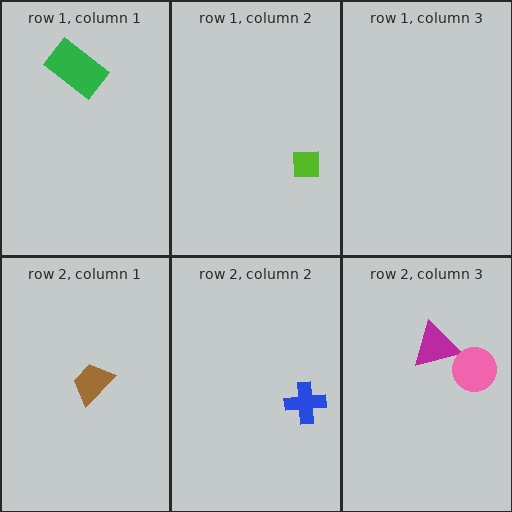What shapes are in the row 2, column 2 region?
The blue cross.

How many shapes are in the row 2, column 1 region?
1.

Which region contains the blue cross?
The row 2, column 2 region.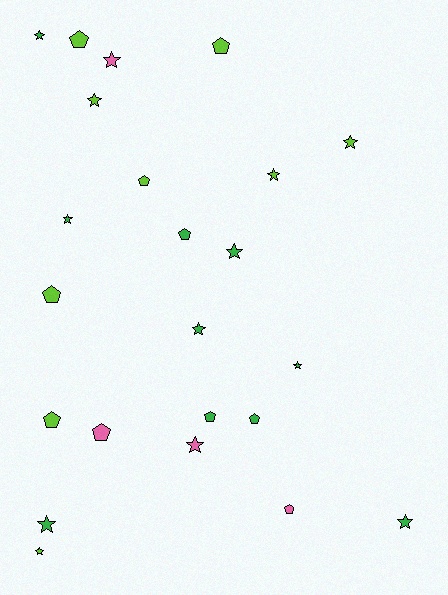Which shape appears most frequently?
Star, with 13 objects.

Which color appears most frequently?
Green, with 10 objects.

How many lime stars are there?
There are 4 lime stars.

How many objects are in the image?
There are 23 objects.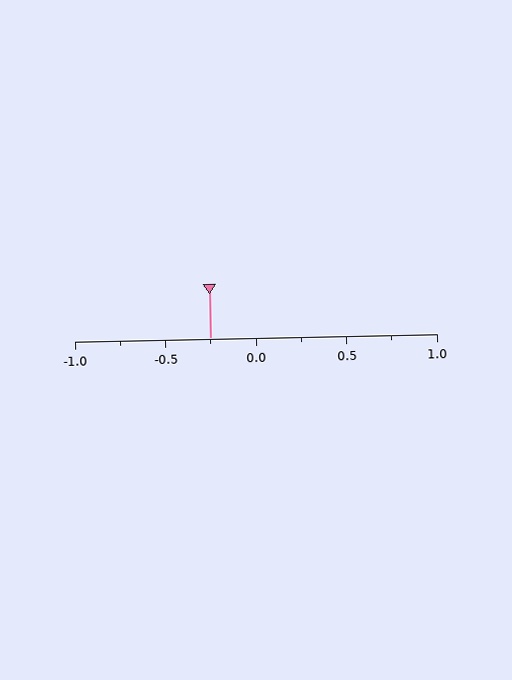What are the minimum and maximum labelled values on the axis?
The axis runs from -1.0 to 1.0.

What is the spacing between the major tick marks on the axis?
The major ticks are spaced 0.5 apart.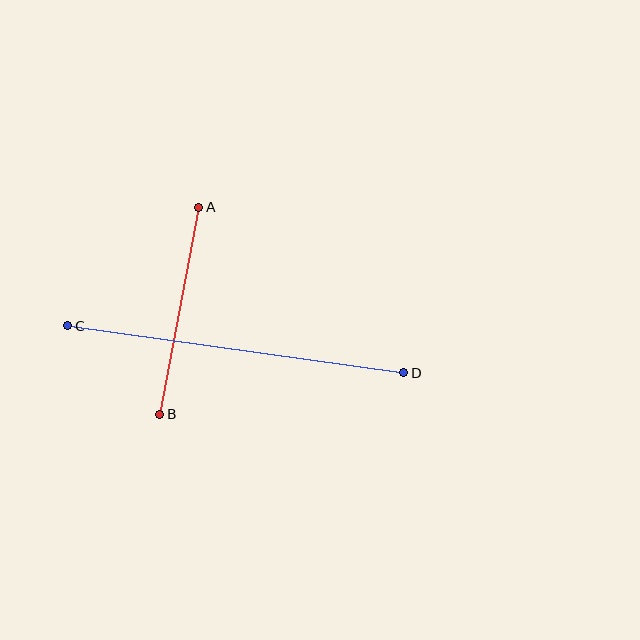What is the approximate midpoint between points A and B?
The midpoint is at approximately (179, 311) pixels.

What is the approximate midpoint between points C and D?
The midpoint is at approximately (236, 349) pixels.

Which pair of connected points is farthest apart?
Points C and D are farthest apart.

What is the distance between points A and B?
The distance is approximately 211 pixels.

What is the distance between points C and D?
The distance is approximately 340 pixels.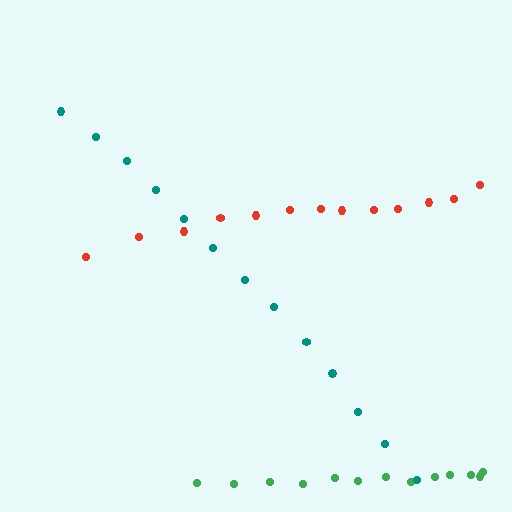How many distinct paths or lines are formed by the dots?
There are 3 distinct paths.